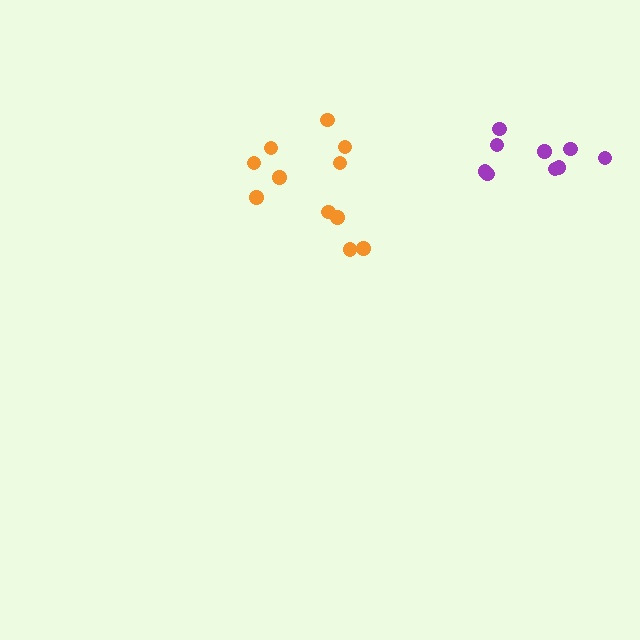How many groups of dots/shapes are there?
There are 2 groups.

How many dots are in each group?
Group 1: 9 dots, Group 2: 11 dots (20 total).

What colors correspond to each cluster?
The clusters are colored: purple, orange.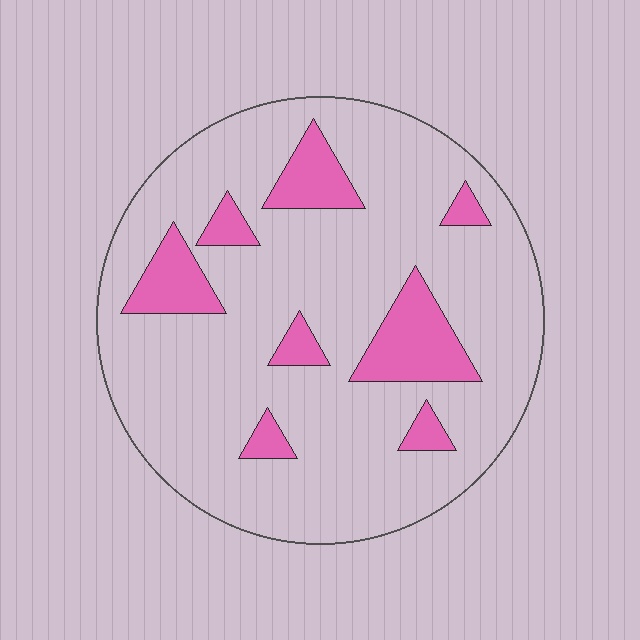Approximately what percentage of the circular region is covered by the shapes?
Approximately 15%.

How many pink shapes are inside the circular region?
8.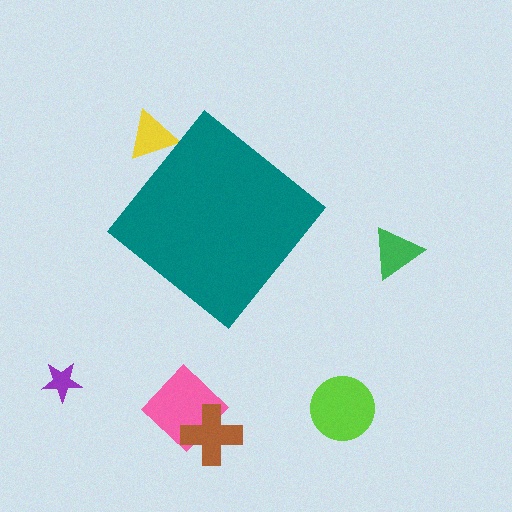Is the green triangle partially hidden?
No, the green triangle is fully visible.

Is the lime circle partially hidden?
No, the lime circle is fully visible.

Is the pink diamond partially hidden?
No, the pink diamond is fully visible.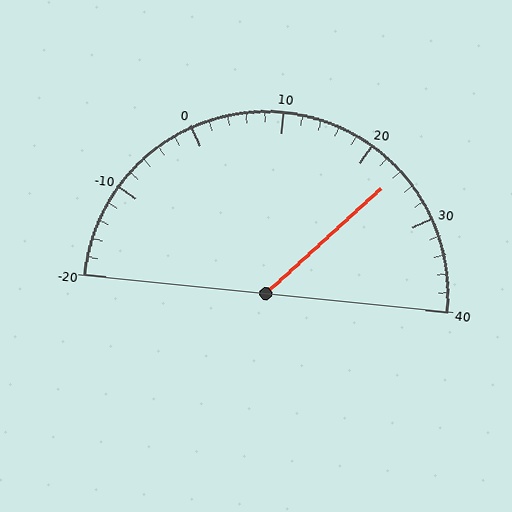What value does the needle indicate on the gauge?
The needle indicates approximately 24.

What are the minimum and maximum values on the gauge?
The gauge ranges from -20 to 40.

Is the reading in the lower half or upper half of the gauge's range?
The reading is in the upper half of the range (-20 to 40).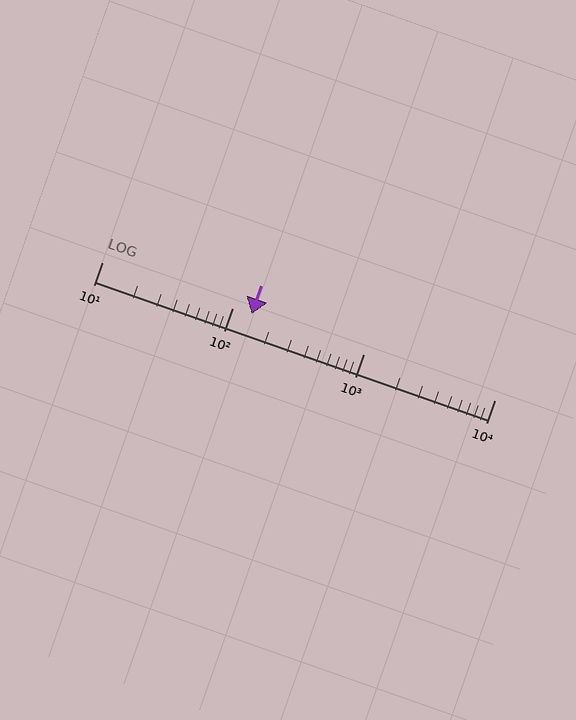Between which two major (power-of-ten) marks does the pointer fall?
The pointer is between 100 and 1000.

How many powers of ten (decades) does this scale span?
The scale spans 3 decades, from 10 to 10000.